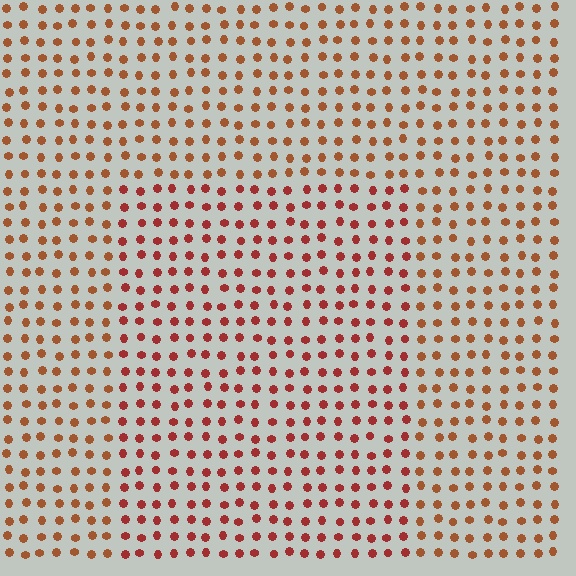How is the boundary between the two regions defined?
The boundary is defined purely by a slight shift in hue (about 23 degrees). Spacing, size, and orientation are identical on both sides.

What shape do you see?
I see a rectangle.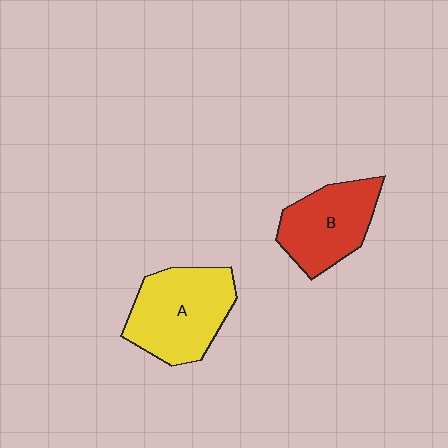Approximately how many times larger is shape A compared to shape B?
Approximately 1.2 times.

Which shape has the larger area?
Shape A (yellow).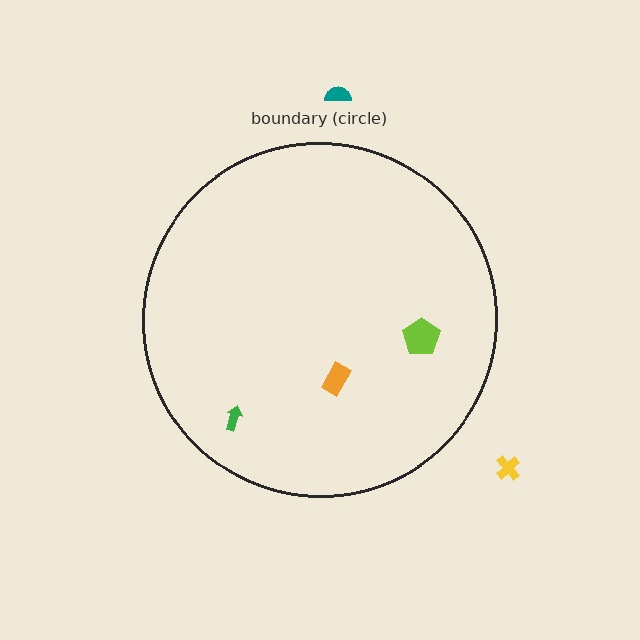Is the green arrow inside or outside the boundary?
Inside.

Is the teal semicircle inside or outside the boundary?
Outside.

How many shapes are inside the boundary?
3 inside, 2 outside.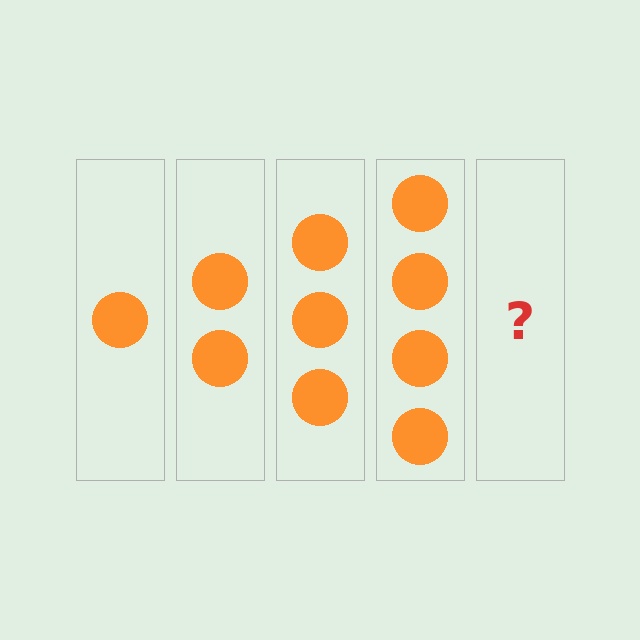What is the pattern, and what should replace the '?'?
The pattern is that each step adds one more circle. The '?' should be 5 circles.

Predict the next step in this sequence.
The next step is 5 circles.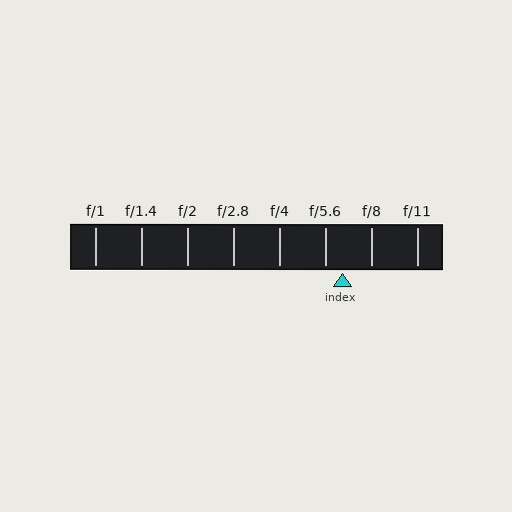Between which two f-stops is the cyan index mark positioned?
The index mark is between f/5.6 and f/8.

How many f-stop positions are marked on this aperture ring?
There are 8 f-stop positions marked.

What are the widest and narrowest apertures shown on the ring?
The widest aperture shown is f/1 and the narrowest is f/11.